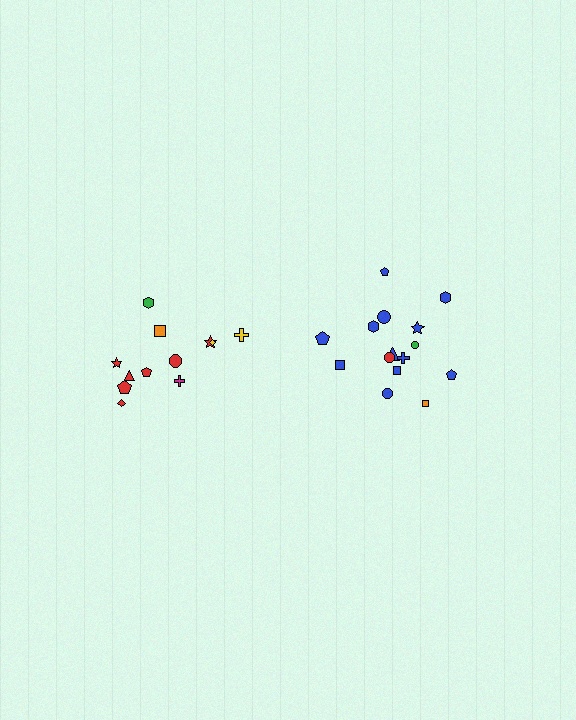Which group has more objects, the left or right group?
The right group.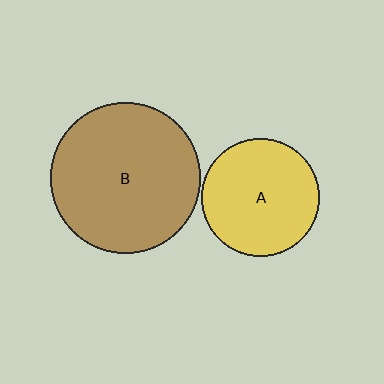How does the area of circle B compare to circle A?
Approximately 1.6 times.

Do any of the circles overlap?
No, none of the circles overlap.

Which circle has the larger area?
Circle B (brown).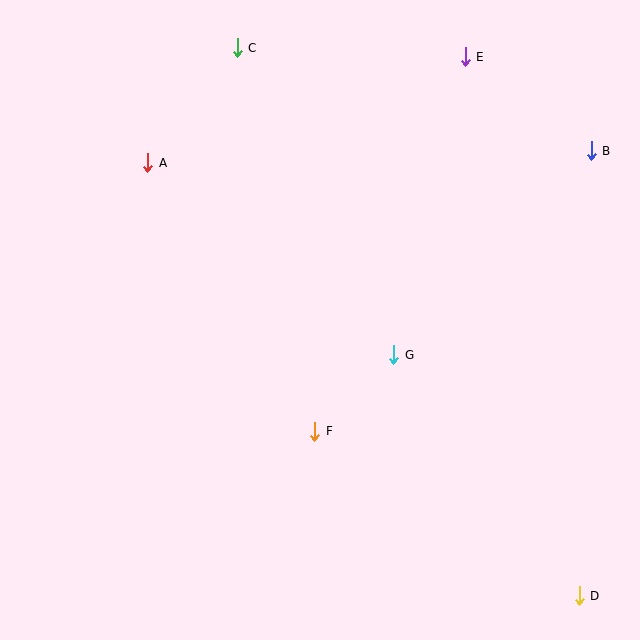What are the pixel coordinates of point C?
Point C is at (237, 48).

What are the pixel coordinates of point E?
Point E is at (465, 57).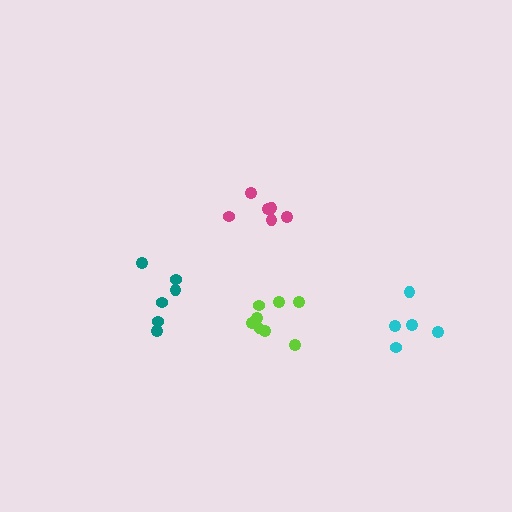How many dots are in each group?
Group 1: 6 dots, Group 2: 5 dots, Group 3: 6 dots, Group 4: 8 dots (25 total).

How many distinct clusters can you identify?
There are 4 distinct clusters.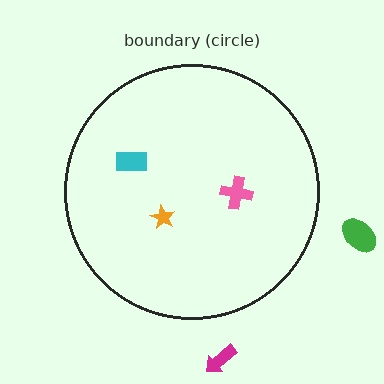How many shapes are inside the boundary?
3 inside, 2 outside.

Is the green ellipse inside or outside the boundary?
Outside.